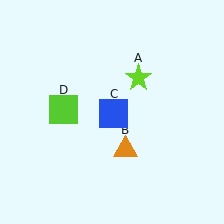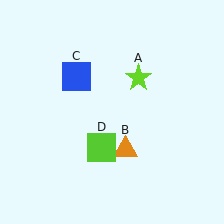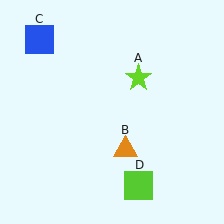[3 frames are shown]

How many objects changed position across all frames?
2 objects changed position: blue square (object C), lime square (object D).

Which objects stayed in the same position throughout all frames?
Lime star (object A) and orange triangle (object B) remained stationary.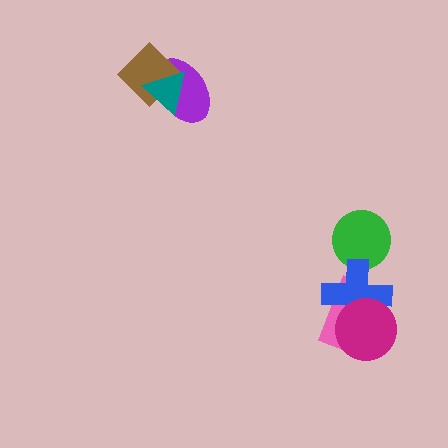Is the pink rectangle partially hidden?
Yes, it is partially covered by another shape.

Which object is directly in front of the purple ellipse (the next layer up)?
The brown diamond is directly in front of the purple ellipse.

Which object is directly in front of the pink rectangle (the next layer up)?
The blue cross is directly in front of the pink rectangle.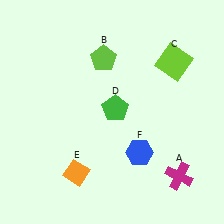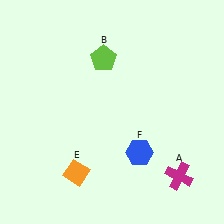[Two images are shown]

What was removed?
The green pentagon (D), the lime square (C) were removed in Image 2.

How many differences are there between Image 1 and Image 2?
There are 2 differences between the two images.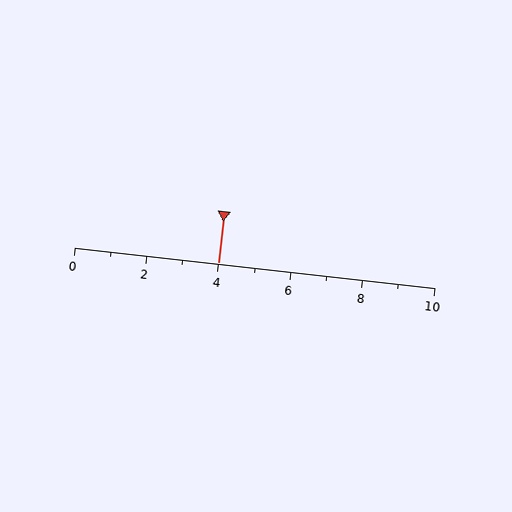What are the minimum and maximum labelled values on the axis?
The axis runs from 0 to 10.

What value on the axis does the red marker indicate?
The marker indicates approximately 4.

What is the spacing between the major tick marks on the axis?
The major ticks are spaced 2 apart.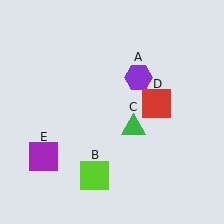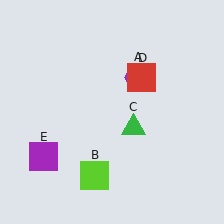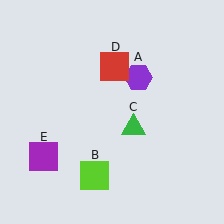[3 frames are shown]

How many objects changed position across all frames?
1 object changed position: red square (object D).